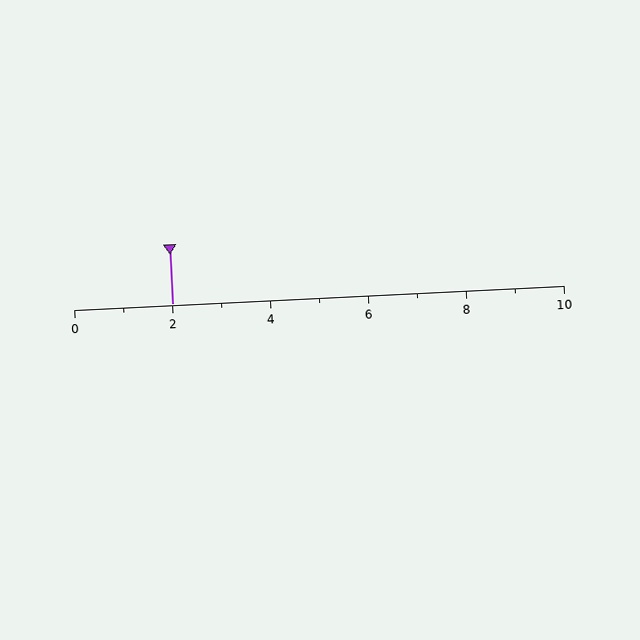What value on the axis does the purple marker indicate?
The marker indicates approximately 2.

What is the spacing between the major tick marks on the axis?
The major ticks are spaced 2 apart.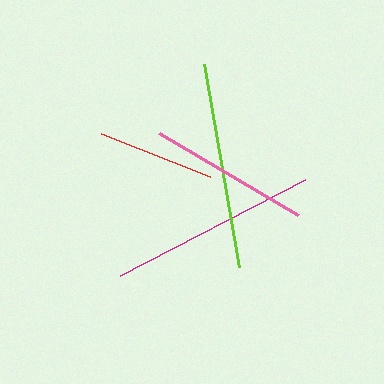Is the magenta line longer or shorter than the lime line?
The magenta line is longer than the lime line.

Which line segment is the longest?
The magenta line is the longest at approximately 209 pixels.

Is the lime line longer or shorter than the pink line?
The lime line is longer than the pink line.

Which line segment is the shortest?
The red line is the shortest at approximately 117 pixels.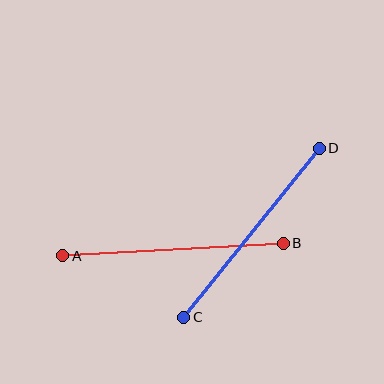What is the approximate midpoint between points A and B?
The midpoint is at approximately (173, 250) pixels.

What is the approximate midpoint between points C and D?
The midpoint is at approximately (251, 233) pixels.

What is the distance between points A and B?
The distance is approximately 221 pixels.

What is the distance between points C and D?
The distance is approximately 217 pixels.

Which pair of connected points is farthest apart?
Points A and B are farthest apart.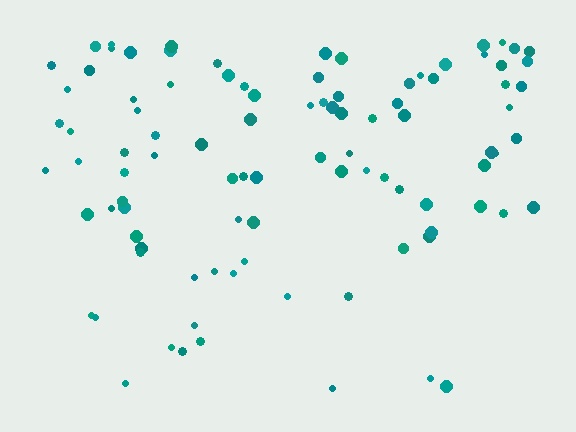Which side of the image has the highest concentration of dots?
The top.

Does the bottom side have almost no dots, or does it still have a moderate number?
Still a moderate number, just noticeably fewer than the top.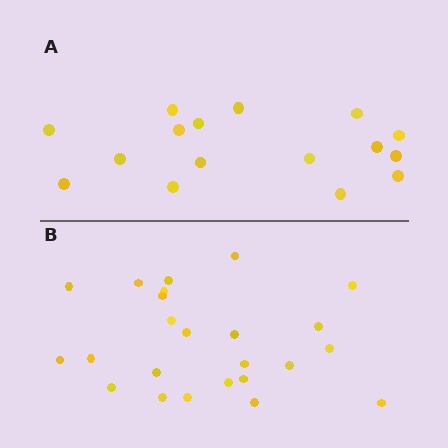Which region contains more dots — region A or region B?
Region B (the bottom region) has more dots.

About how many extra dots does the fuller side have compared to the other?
Region B has roughly 8 or so more dots than region A.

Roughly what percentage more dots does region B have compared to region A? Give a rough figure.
About 50% more.